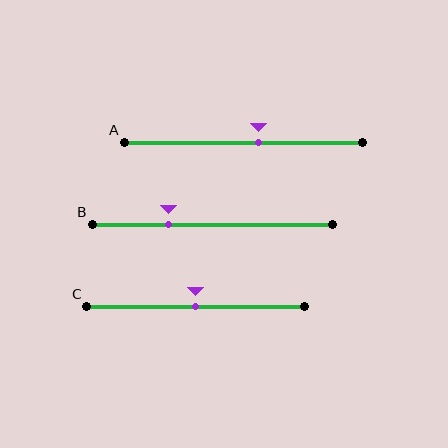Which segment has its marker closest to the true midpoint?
Segment C has its marker closest to the true midpoint.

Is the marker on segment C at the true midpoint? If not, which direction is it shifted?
Yes, the marker on segment C is at the true midpoint.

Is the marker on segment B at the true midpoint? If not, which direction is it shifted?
No, the marker on segment B is shifted to the left by about 18% of the segment length.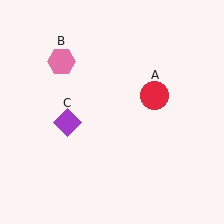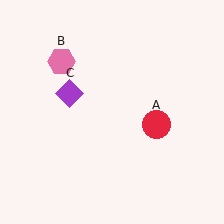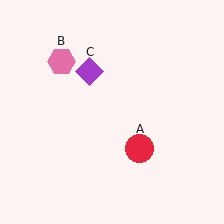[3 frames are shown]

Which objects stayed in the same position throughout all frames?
Pink hexagon (object B) remained stationary.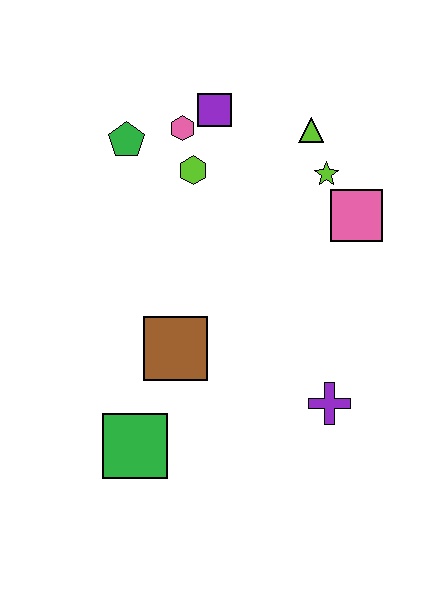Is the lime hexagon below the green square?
No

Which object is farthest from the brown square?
The lime triangle is farthest from the brown square.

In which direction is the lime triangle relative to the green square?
The lime triangle is above the green square.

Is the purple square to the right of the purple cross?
No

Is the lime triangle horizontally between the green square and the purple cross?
Yes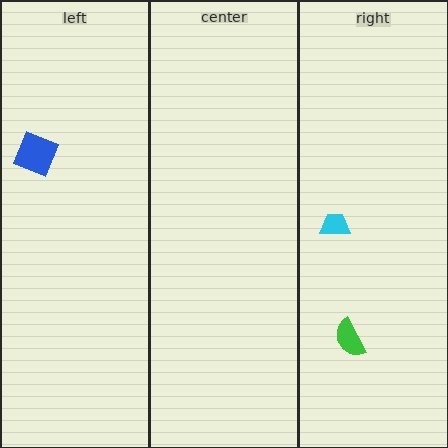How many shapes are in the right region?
2.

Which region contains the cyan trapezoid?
The right region.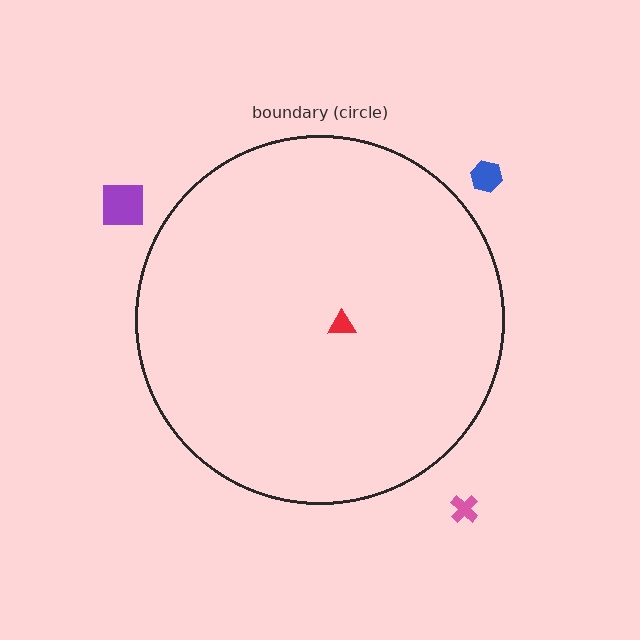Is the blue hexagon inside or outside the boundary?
Outside.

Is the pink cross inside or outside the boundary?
Outside.